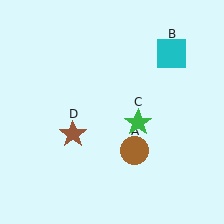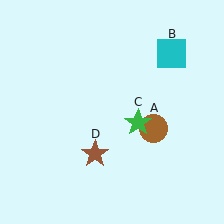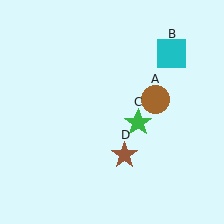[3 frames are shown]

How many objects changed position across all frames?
2 objects changed position: brown circle (object A), brown star (object D).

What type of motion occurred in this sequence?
The brown circle (object A), brown star (object D) rotated counterclockwise around the center of the scene.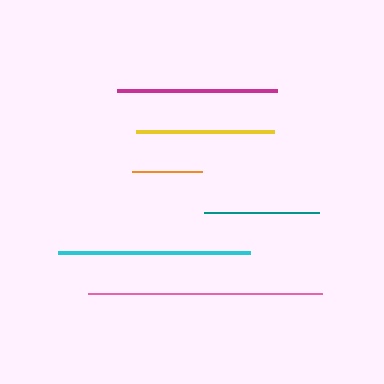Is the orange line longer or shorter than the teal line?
The teal line is longer than the orange line.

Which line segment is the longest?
The pink line is the longest at approximately 235 pixels.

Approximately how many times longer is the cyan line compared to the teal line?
The cyan line is approximately 1.7 times the length of the teal line.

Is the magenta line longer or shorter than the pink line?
The pink line is longer than the magenta line.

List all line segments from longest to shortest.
From longest to shortest: pink, cyan, magenta, yellow, teal, orange.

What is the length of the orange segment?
The orange segment is approximately 70 pixels long.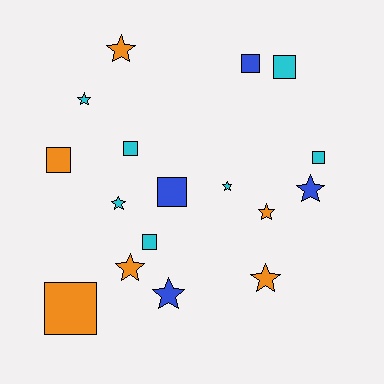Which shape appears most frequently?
Star, with 9 objects.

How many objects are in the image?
There are 17 objects.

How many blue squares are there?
There are 2 blue squares.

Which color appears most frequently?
Cyan, with 7 objects.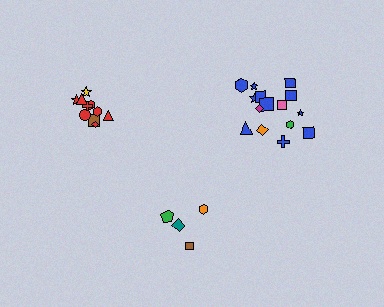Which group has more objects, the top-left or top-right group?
The top-right group.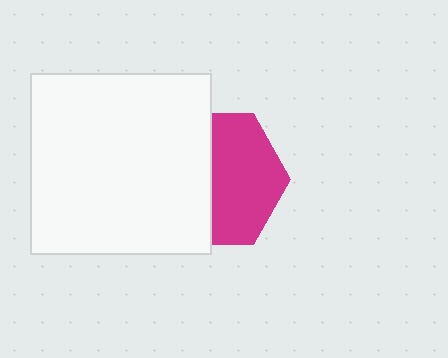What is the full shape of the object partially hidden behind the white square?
The partially hidden object is a magenta hexagon.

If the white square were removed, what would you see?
You would see the complete magenta hexagon.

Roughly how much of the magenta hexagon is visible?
About half of it is visible (roughly 53%).